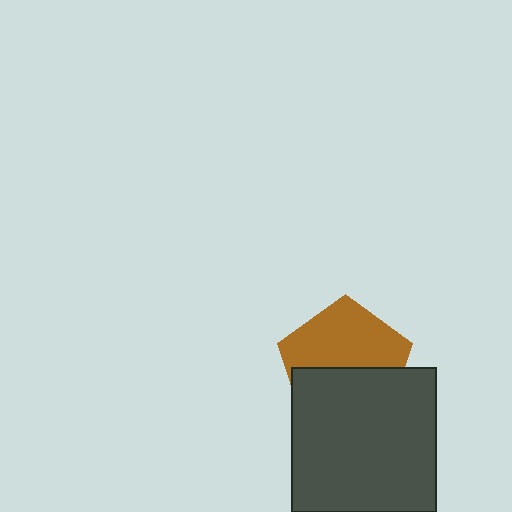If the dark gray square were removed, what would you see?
You would see the complete brown pentagon.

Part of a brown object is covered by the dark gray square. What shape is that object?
It is a pentagon.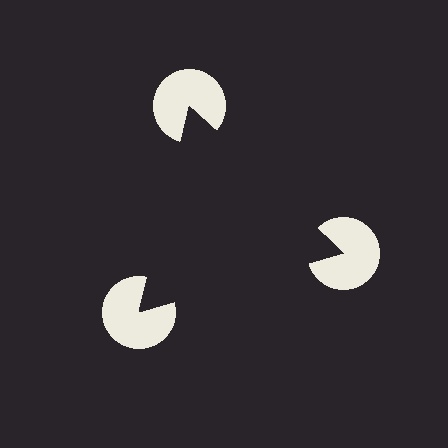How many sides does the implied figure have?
3 sides.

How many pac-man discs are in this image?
There are 3 — one at each vertex of the illusory triangle.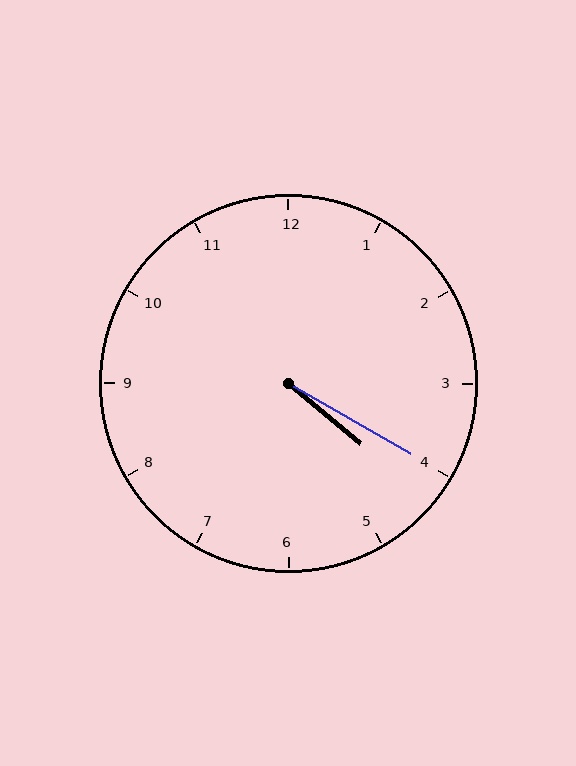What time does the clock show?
4:20.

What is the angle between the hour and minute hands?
Approximately 10 degrees.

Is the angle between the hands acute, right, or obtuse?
It is acute.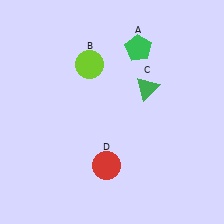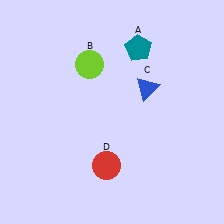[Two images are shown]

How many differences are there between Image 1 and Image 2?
There are 2 differences between the two images.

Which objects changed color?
A changed from green to teal. C changed from green to blue.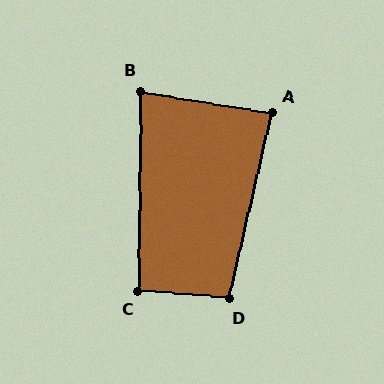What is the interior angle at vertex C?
Approximately 94 degrees (approximately right).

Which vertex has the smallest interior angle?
B, at approximately 81 degrees.